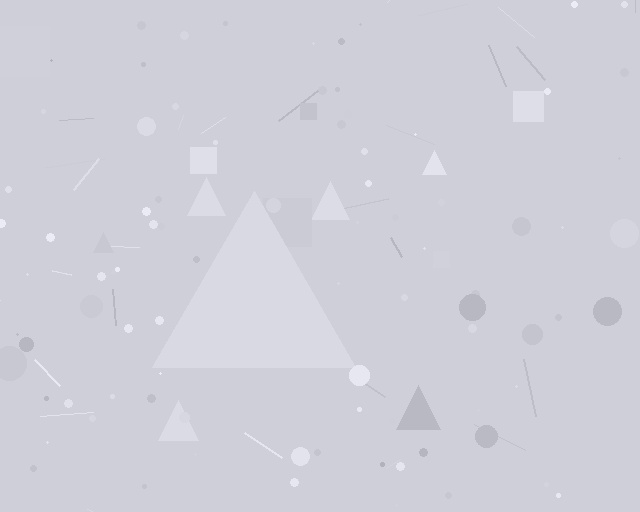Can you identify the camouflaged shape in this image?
The camouflaged shape is a triangle.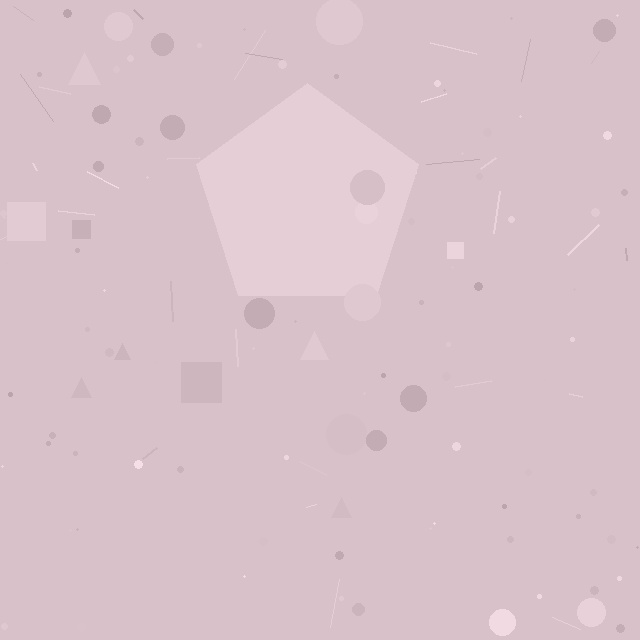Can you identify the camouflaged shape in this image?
The camouflaged shape is a pentagon.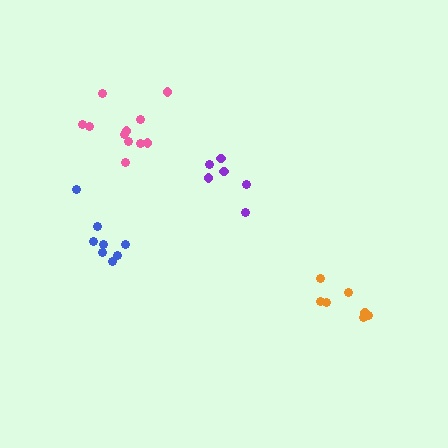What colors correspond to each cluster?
The clusters are colored: orange, pink, blue, purple.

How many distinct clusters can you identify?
There are 4 distinct clusters.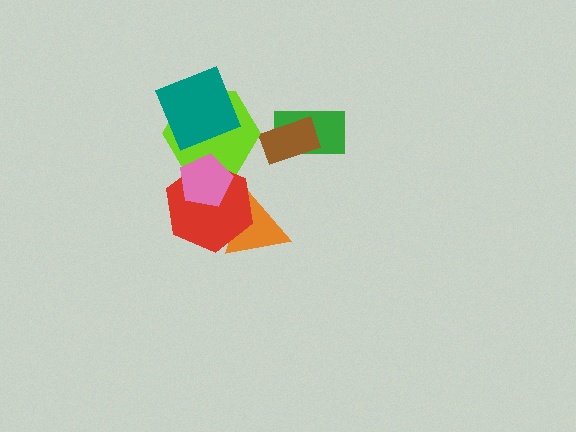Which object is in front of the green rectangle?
The brown rectangle is in front of the green rectangle.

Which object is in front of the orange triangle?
The red hexagon is in front of the orange triangle.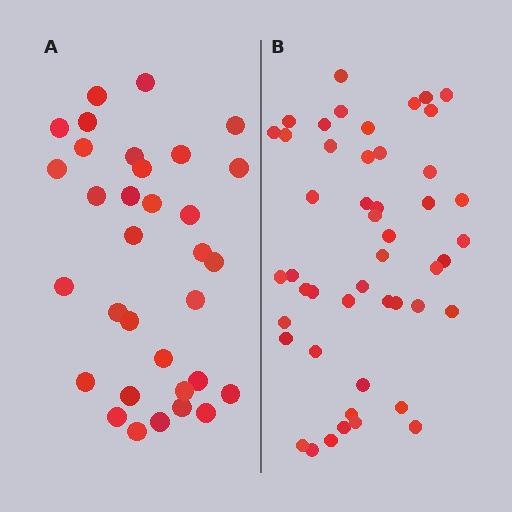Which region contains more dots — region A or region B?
Region B (the right region) has more dots.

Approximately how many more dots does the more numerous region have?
Region B has approximately 15 more dots than region A.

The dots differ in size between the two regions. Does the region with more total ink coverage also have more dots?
No. Region A has more total ink coverage because its dots are larger, but region B actually contains more individual dots. Total area can be misleading — the number of items is what matters here.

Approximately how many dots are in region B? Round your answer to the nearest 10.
About 50 dots. (The exact count is 48, which rounds to 50.)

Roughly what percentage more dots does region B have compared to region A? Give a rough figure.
About 45% more.